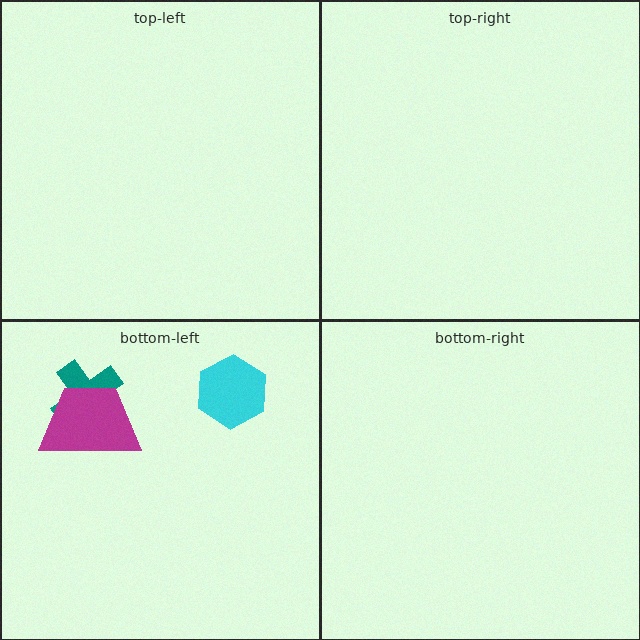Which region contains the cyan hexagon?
The bottom-left region.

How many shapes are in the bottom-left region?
3.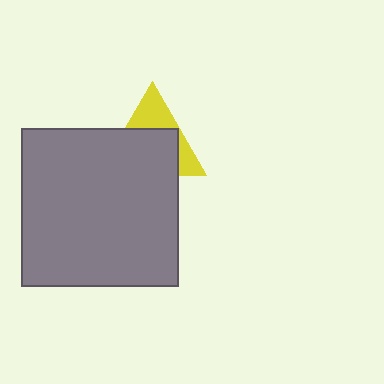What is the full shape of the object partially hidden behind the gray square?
The partially hidden object is a yellow triangle.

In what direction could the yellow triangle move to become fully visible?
The yellow triangle could move up. That would shift it out from behind the gray square entirely.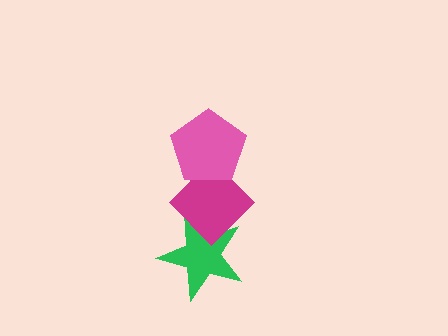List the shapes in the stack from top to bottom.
From top to bottom: the pink pentagon, the magenta diamond, the green star.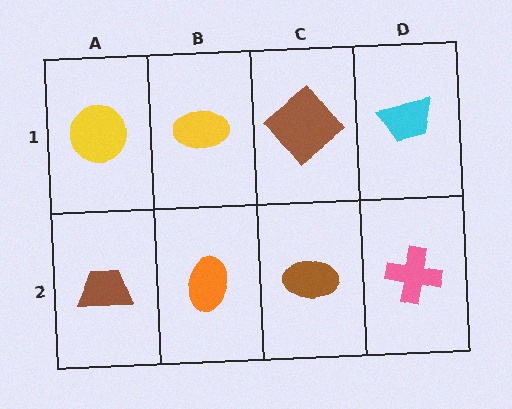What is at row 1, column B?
A yellow ellipse.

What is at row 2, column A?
A brown trapezoid.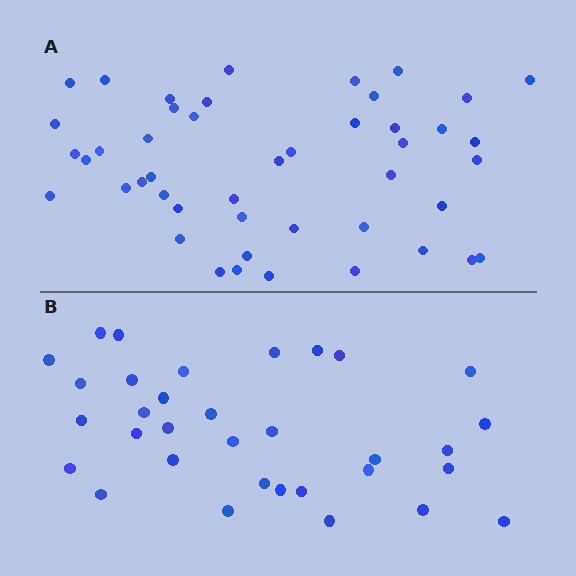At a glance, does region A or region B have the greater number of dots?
Region A (the top region) has more dots.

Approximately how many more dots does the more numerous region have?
Region A has approximately 15 more dots than region B.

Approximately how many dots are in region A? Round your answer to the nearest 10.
About 50 dots. (The exact count is 46, which rounds to 50.)